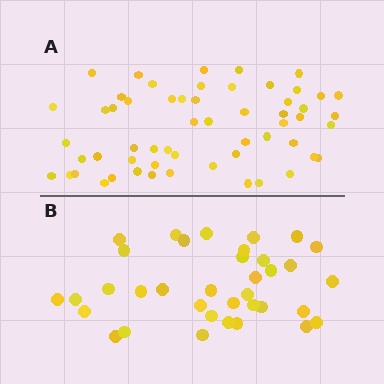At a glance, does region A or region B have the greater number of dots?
Region A (the top region) has more dots.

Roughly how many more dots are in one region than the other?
Region A has approximately 20 more dots than region B.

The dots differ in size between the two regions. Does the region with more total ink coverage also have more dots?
No. Region B has more total ink coverage because its dots are larger, but region A actually contains more individual dots. Total area can be misleading — the number of items is what matters here.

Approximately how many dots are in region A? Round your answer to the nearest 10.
About 60 dots. (The exact count is 57, which rounds to 60.)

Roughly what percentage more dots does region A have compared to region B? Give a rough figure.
About 60% more.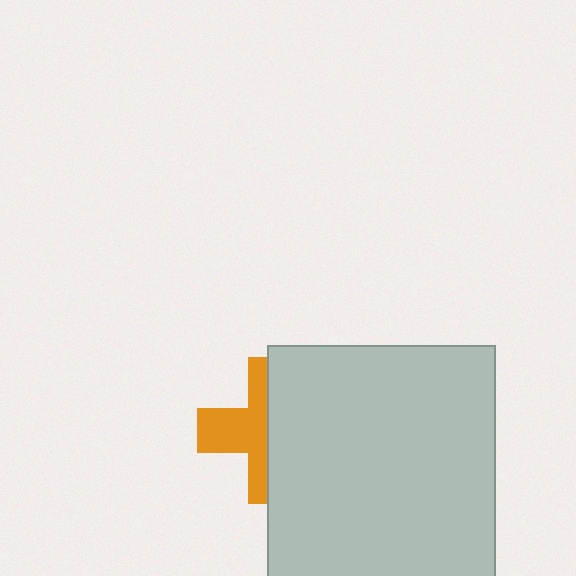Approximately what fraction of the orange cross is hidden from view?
Roughly 53% of the orange cross is hidden behind the light gray rectangle.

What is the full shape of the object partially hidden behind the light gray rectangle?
The partially hidden object is an orange cross.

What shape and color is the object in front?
The object in front is a light gray rectangle.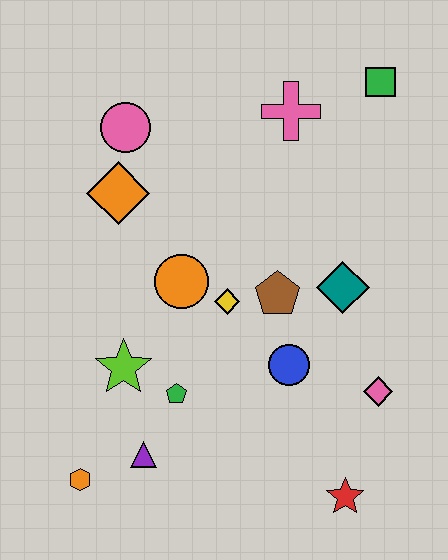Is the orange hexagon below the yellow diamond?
Yes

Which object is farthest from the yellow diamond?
The green square is farthest from the yellow diamond.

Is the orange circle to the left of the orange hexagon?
No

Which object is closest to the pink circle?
The orange diamond is closest to the pink circle.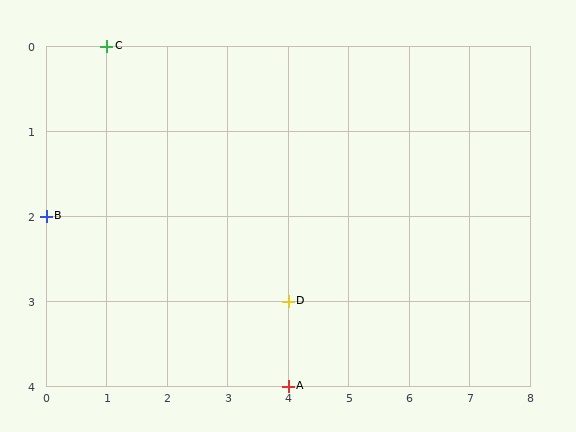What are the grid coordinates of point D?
Point D is at grid coordinates (4, 3).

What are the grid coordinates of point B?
Point B is at grid coordinates (0, 2).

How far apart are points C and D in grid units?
Points C and D are 3 columns and 3 rows apart (about 4.2 grid units diagonally).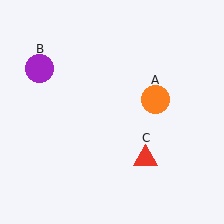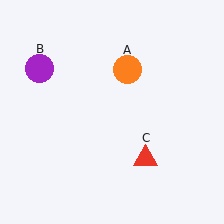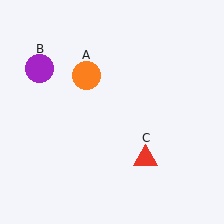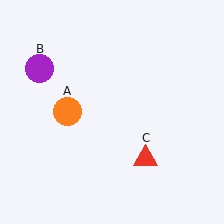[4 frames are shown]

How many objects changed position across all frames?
1 object changed position: orange circle (object A).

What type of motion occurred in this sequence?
The orange circle (object A) rotated counterclockwise around the center of the scene.